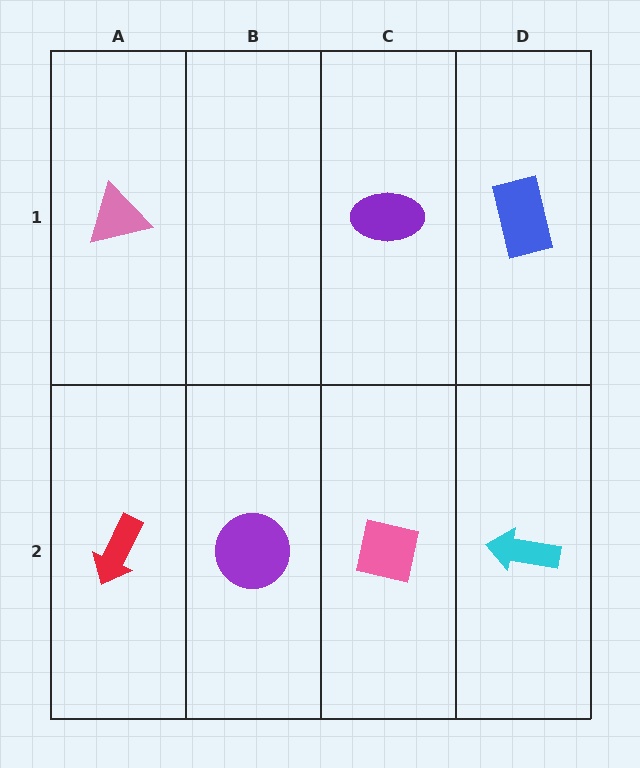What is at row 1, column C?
A purple ellipse.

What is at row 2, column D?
A cyan arrow.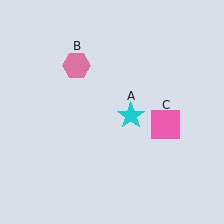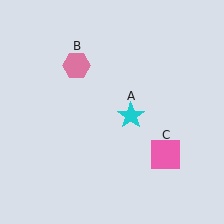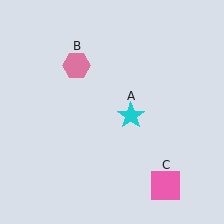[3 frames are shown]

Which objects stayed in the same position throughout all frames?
Cyan star (object A) and pink hexagon (object B) remained stationary.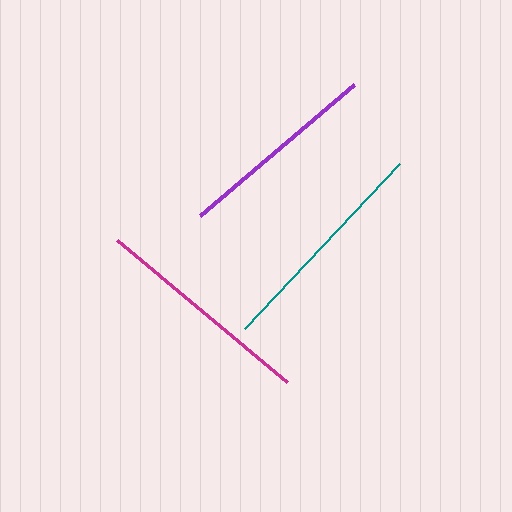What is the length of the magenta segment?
The magenta segment is approximately 222 pixels long.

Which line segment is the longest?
The teal line is the longest at approximately 227 pixels.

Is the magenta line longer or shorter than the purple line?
The magenta line is longer than the purple line.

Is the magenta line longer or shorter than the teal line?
The teal line is longer than the magenta line.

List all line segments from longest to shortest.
From longest to shortest: teal, magenta, purple.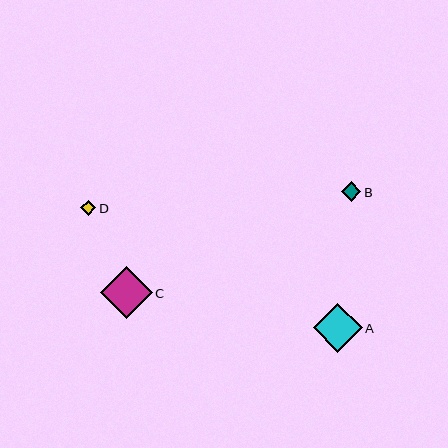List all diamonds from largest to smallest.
From largest to smallest: C, A, B, D.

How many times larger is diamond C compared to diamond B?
Diamond C is approximately 2.7 times the size of diamond B.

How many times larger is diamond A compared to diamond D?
Diamond A is approximately 3.2 times the size of diamond D.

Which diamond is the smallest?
Diamond D is the smallest with a size of approximately 15 pixels.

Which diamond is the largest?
Diamond C is the largest with a size of approximately 52 pixels.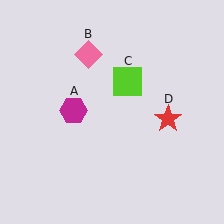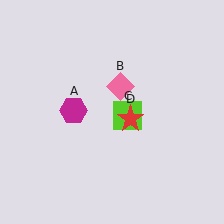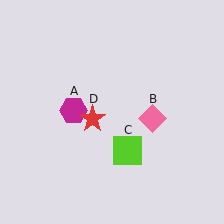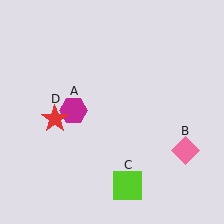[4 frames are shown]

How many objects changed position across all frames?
3 objects changed position: pink diamond (object B), lime square (object C), red star (object D).